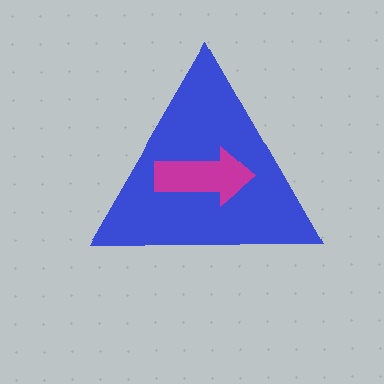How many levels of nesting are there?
2.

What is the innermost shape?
The magenta arrow.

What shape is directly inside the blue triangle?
The magenta arrow.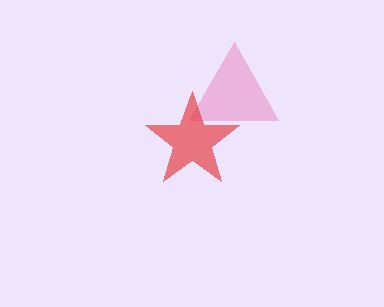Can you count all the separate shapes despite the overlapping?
Yes, there are 2 separate shapes.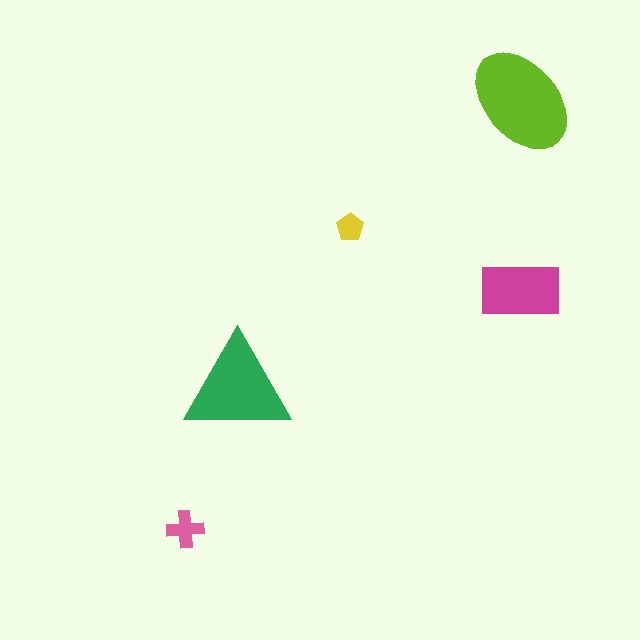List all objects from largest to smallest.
The lime ellipse, the green triangle, the magenta rectangle, the pink cross, the yellow pentagon.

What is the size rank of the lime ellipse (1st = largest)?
1st.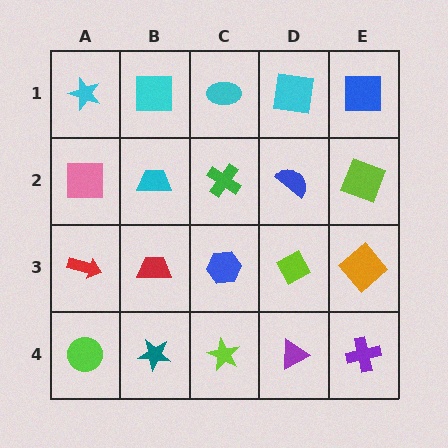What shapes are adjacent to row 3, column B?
A cyan trapezoid (row 2, column B), a teal star (row 4, column B), a red arrow (row 3, column A), a blue hexagon (row 3, column C).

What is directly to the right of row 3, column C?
A lime diamond.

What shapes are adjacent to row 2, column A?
A cyan star (row 1, column A), a red arrow (row 3, column A), a cyan trapezoid (row 2, column B).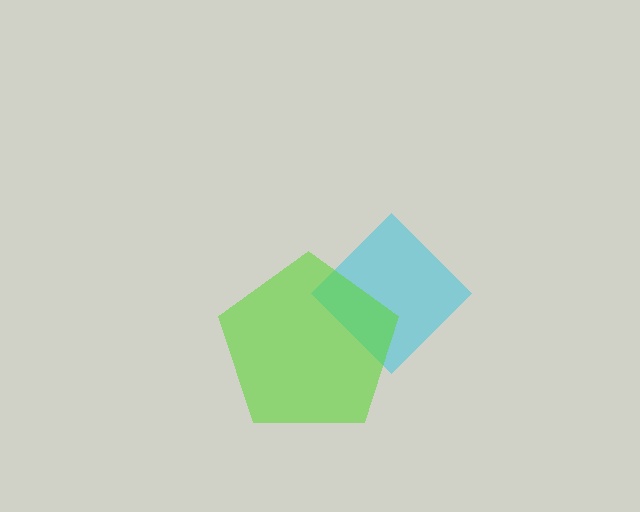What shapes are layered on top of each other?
The layered shapes are: a cyan diamond, a lime pentagon.